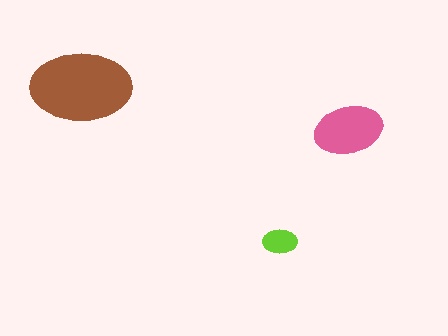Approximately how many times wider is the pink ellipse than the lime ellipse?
About 2 times wider.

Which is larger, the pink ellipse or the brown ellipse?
The brown one.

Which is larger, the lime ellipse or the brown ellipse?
The brown one.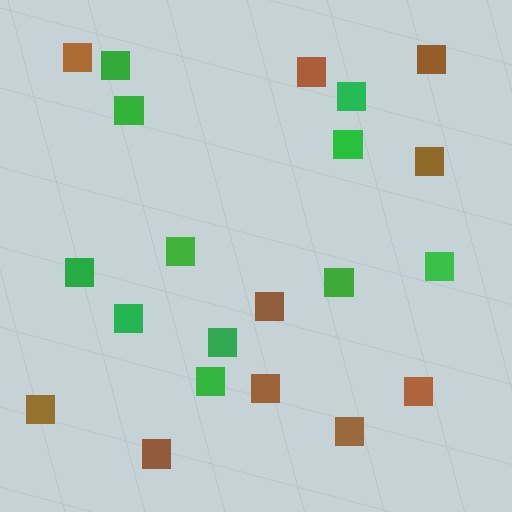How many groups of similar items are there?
There are 2 groups: one group of brown squares (10) and one group of green squares (11).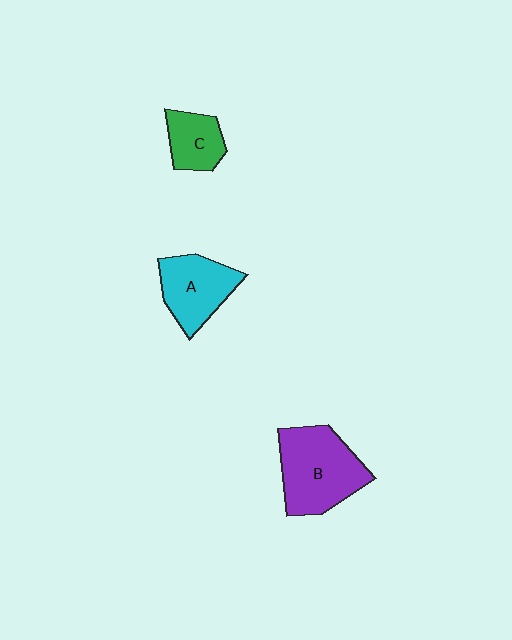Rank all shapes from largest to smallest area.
From largest to smallest: B (purple), A (cyan), C (green).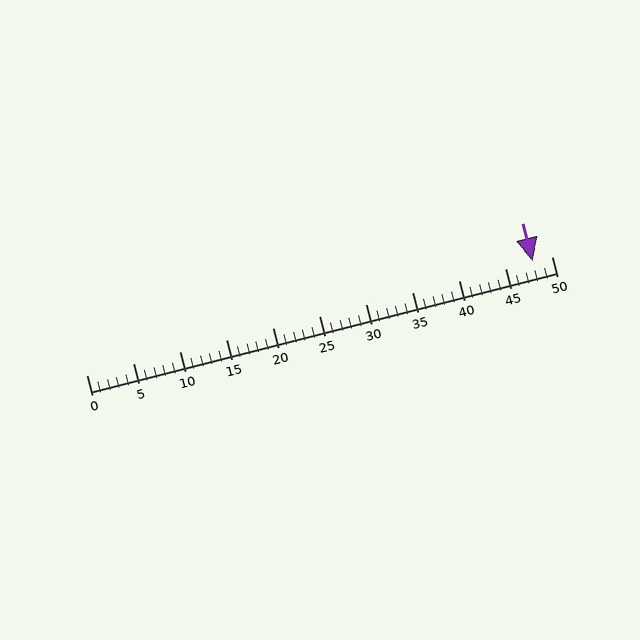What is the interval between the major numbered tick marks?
The major tick marks are spaced 5 units apart.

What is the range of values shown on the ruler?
The ruler shows values from 0 to 50.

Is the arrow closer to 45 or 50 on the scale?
The arrow is closer to 50.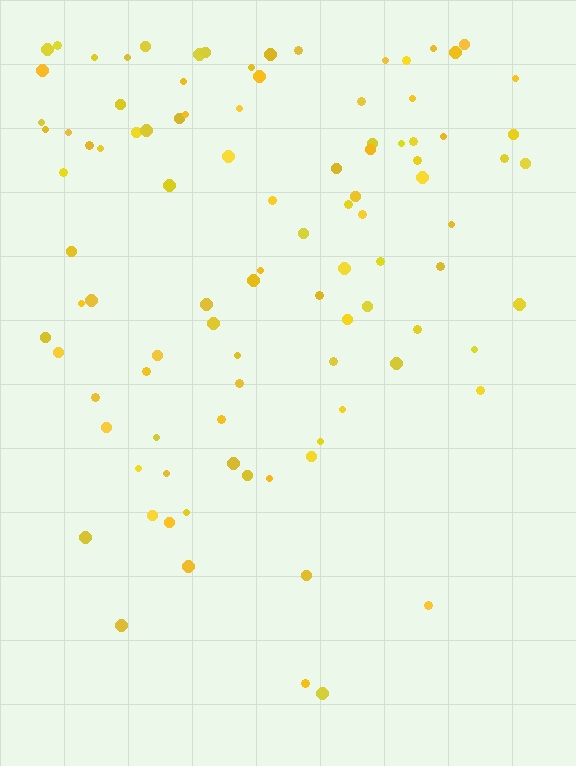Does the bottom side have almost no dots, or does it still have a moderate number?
Still a moderate number, just noticeably fewer than the top.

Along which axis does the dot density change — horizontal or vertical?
Vertical.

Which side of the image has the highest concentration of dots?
The top.